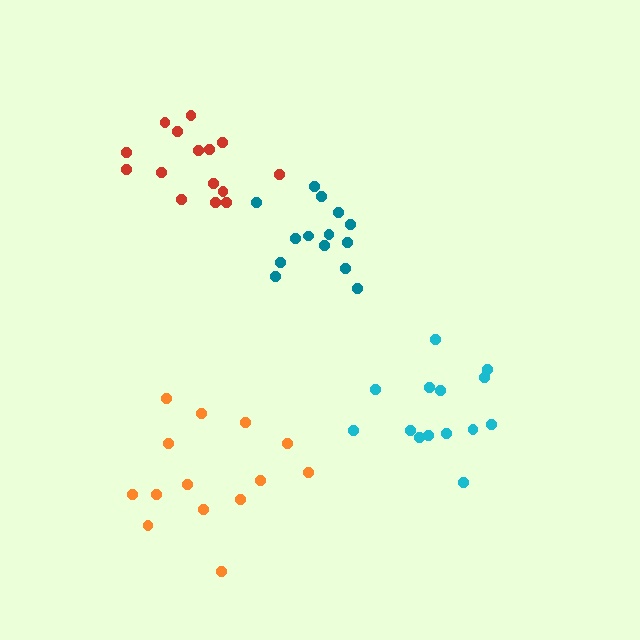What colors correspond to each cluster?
The clusters are colored: teal, cyan, red, orange.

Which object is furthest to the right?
The cyan cluster is rightmost.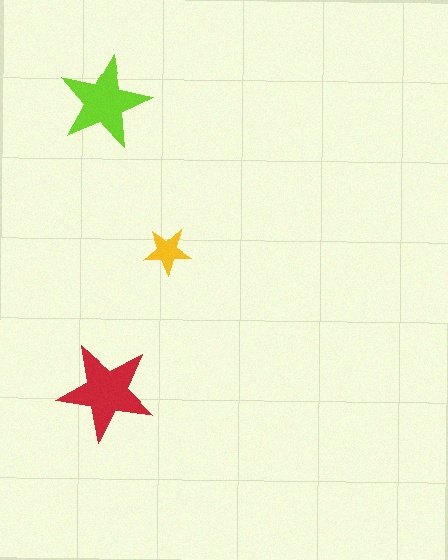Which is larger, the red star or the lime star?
The red one.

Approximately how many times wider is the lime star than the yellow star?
About 2 times wider.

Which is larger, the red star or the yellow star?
The red one.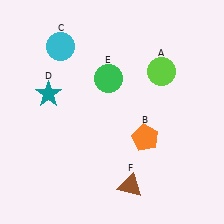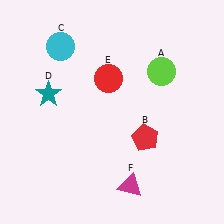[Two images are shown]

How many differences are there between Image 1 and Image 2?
There are 3 differences between the two images.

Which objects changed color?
B changed from orange to red. E changed from green to red. F changed from brown to magenta.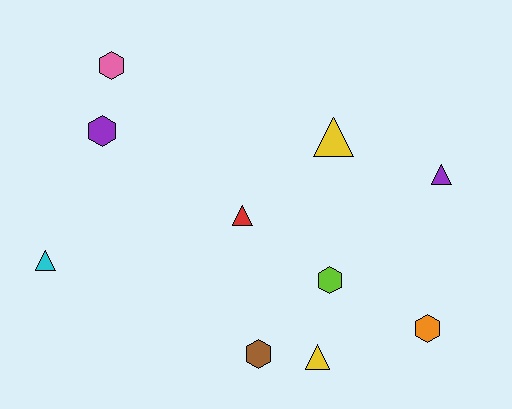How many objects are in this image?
There are 10 objects.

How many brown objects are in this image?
There is 1 brown object.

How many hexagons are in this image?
There are 5 hexagons.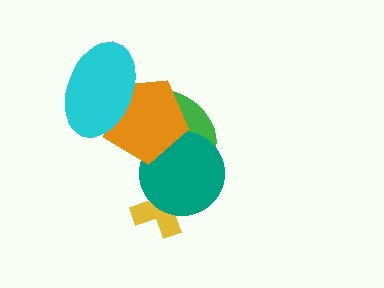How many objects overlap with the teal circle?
3 objects overlap with the teal circle.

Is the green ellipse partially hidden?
Yes, it is partially covered by another shape.